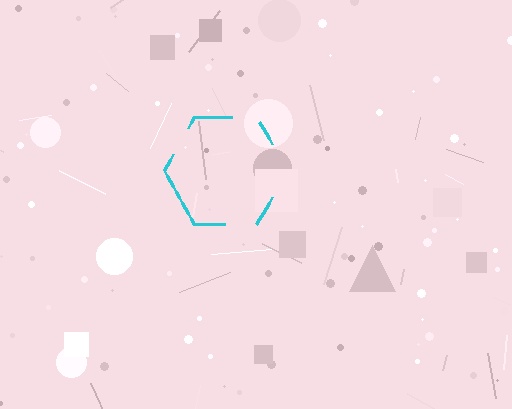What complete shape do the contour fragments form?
The contour fragments form a hexagon.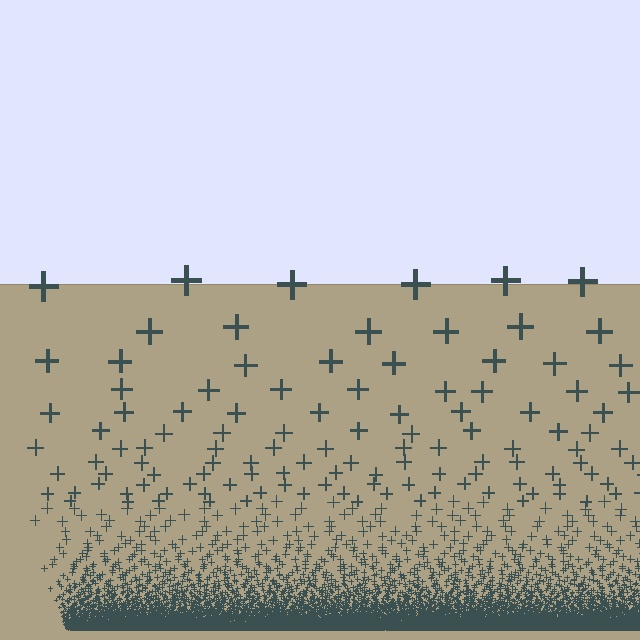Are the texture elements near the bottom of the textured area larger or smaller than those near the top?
Smaller. The gradient is inverted — elements near the bottom are smaller and denser.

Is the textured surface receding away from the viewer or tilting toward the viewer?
The surface appears to tilt toward the viewer. Texture elements get larger and sparser toward the top.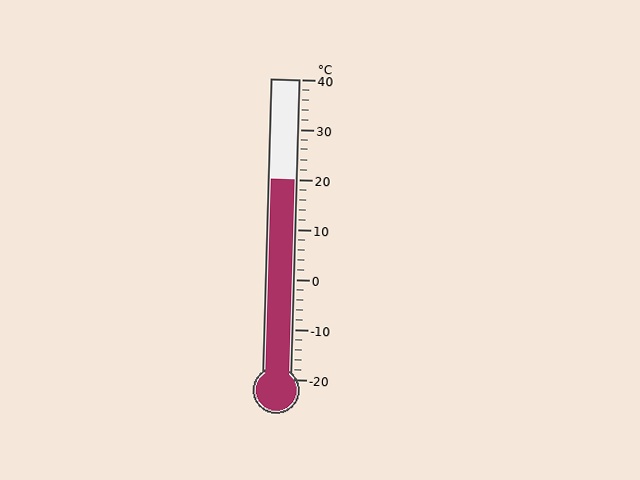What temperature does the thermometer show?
The thermometer shows approximately 20°C.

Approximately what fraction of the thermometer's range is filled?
The thermometer is filled to approximately 65% of its range.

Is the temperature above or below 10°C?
The temperature is above 10°C.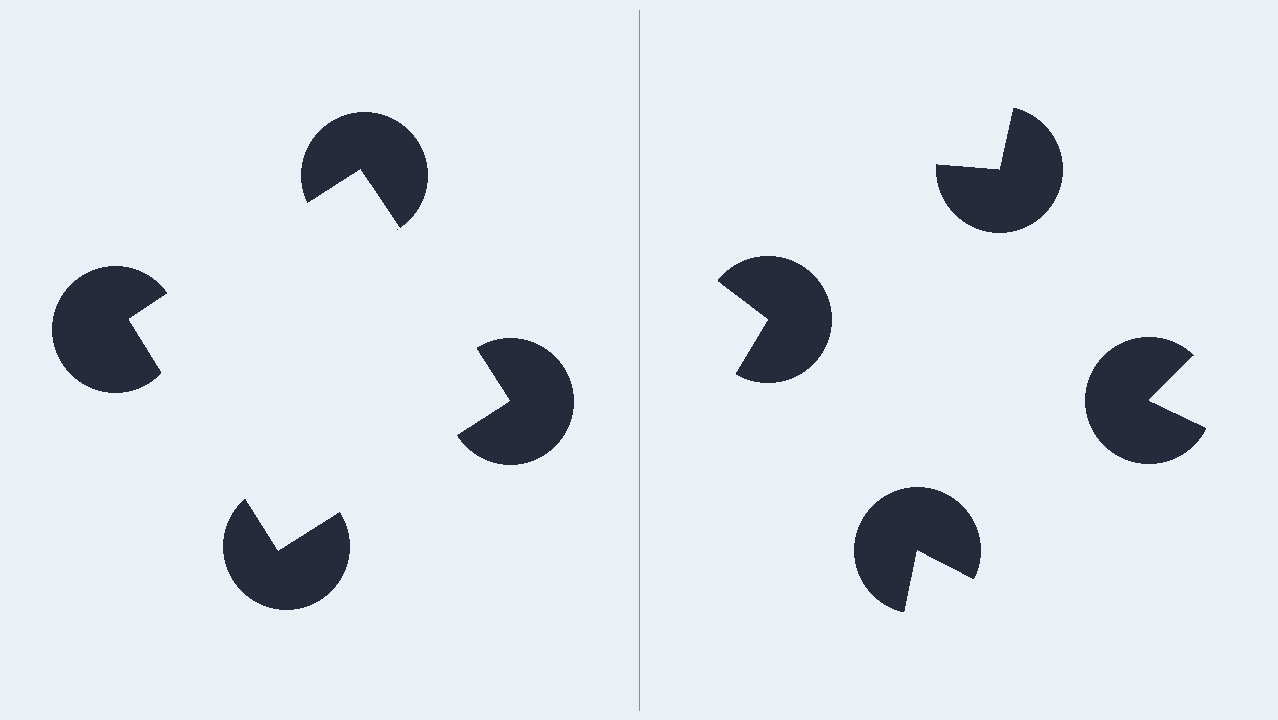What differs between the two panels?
The pac-man discs are positioned identically on both sides; only the wedge orientations differ. On the left they align to a square; on the right they are misaligned.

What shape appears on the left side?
An illusory square.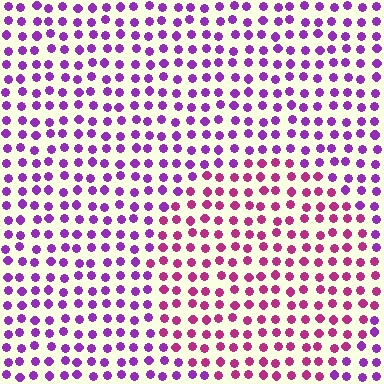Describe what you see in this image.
The image is filled with small purple elements in a uniform arrangement. A circle-shaped region is visible where the elements are tinted to a slightly different hue, forming a subtle color boundary.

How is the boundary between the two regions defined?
The boundary is defined purely by a slight shift in hue (about 38 degrees). Spacing, size, and orientation are identical on both sides.